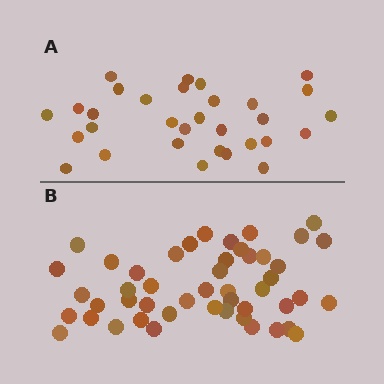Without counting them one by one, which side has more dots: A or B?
Region B (the bottom region) has more dots.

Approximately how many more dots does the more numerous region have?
Region B has approximately 15 more dots than region A.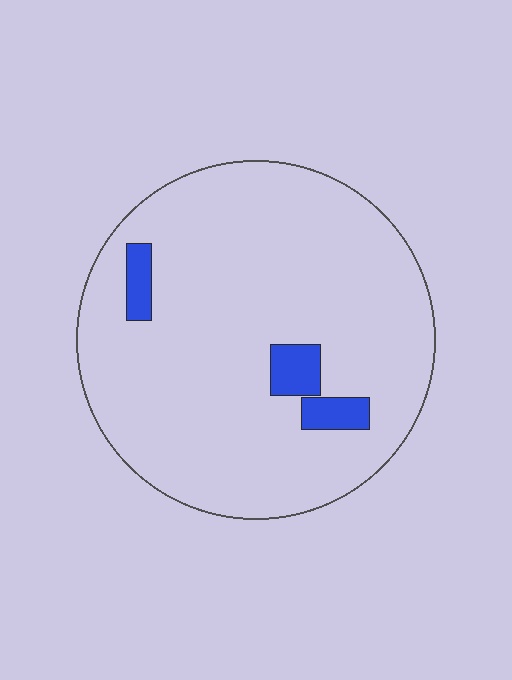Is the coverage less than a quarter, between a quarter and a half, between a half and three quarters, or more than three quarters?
Less than a quarter.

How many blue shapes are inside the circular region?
3.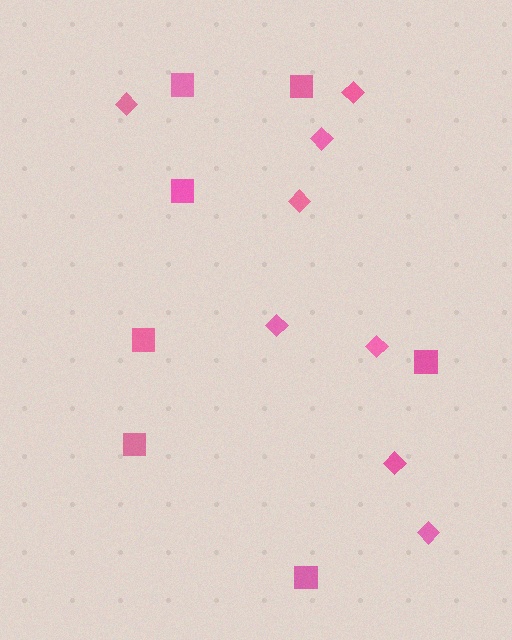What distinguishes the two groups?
There are 2 groups: one group of diamonds (8) and one group of squares (7).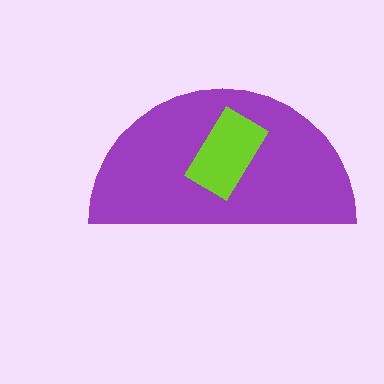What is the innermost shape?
The lime rectangle.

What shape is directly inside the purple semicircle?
The lime rectangle.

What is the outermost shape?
The purple semicircle.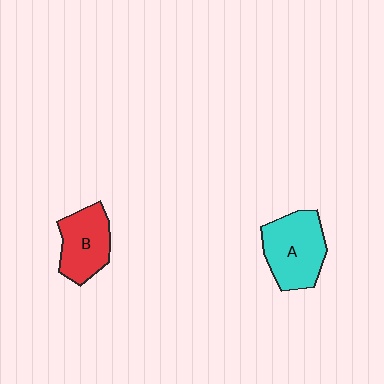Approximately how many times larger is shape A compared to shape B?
Approximately 1.2 times.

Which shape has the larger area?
Shape A (cyan).